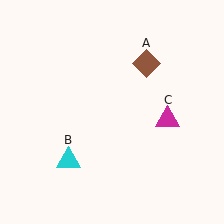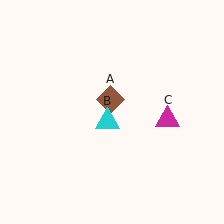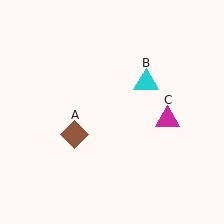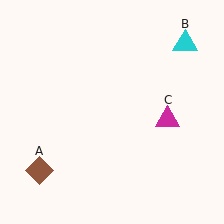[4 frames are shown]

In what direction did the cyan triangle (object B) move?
The cyan triangle (object B) moved up and to the right.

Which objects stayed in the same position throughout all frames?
Magenta triangle (object C) remained stationary.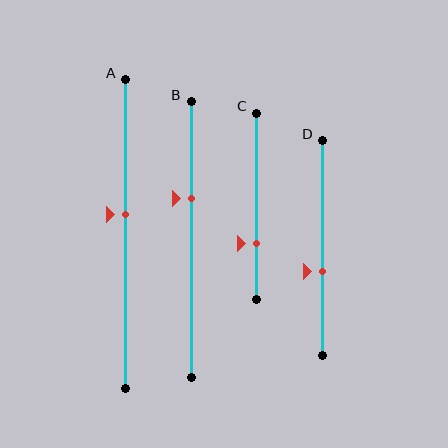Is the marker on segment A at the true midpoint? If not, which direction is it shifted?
No, the marker on segment A is shifted upward by about 6% of the segment length.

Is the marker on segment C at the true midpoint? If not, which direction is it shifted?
No, the marker on segment C is shifted downward by about 20% of the segment length.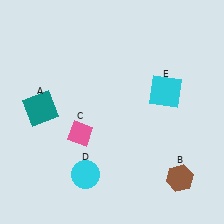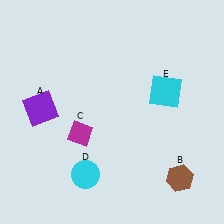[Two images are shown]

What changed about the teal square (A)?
In Image 1, A is teal. In Image 2, it changed to purple.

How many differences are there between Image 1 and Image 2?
There are 2 differences between the two images.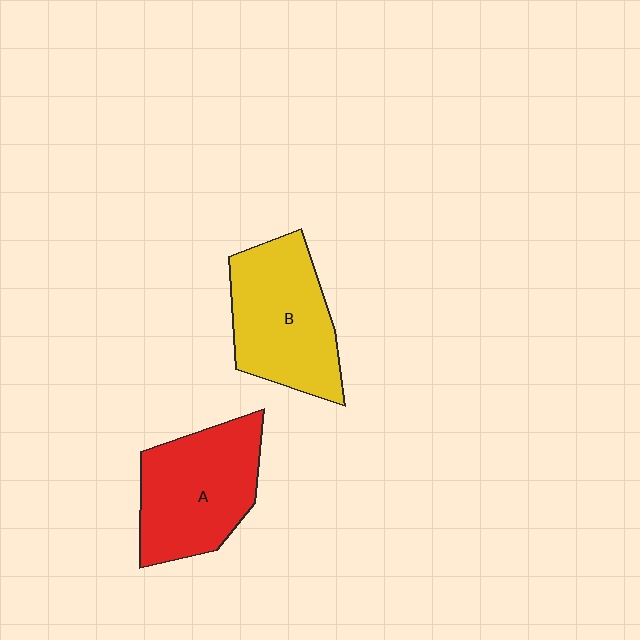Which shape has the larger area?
Shape B (yellow).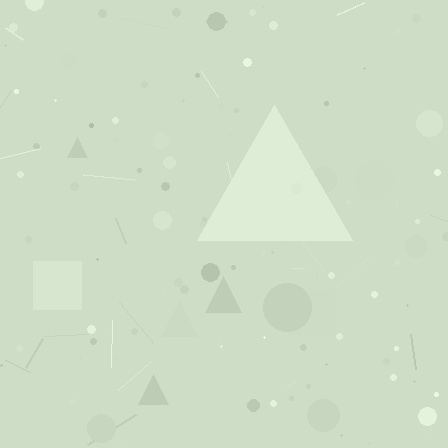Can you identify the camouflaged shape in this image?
The camouflaged shape is a triangle.